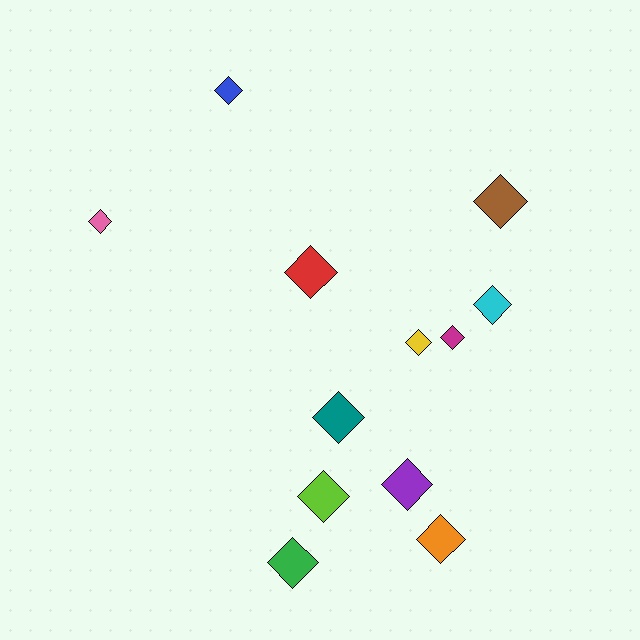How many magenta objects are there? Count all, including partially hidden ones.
There is 1 magenta object.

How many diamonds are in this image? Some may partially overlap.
There are 12 diamonds.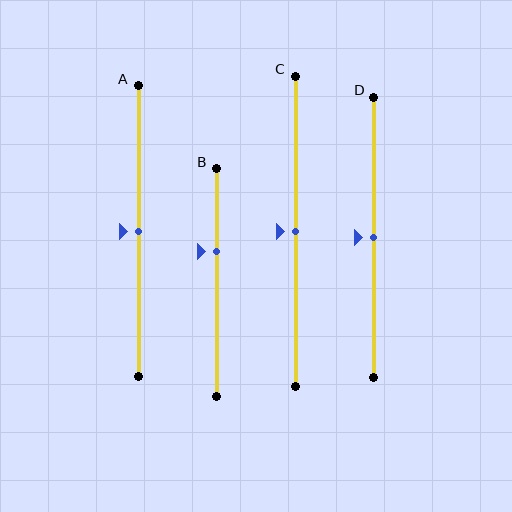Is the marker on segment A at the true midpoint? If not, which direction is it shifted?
Yes, the marker on segment A is at the true midpoint.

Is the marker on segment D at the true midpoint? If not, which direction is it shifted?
Yes, the marker on segment D is at the true midpoint.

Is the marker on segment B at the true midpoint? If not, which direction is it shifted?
No, the marker on segment B is shifted upward by about 14% of the segment length.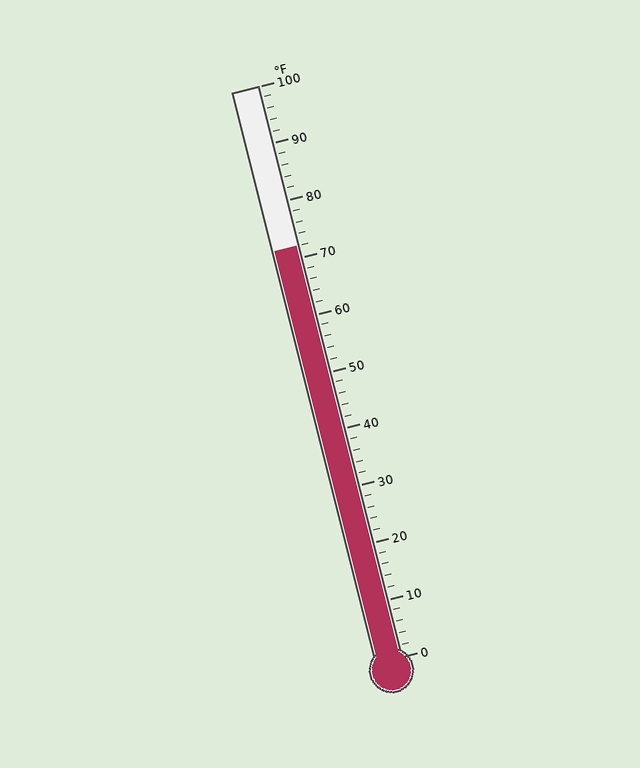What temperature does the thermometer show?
The thermometer shows approximately 72°F.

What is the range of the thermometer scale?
The thermometer scale ranges from 0°F to 100°F.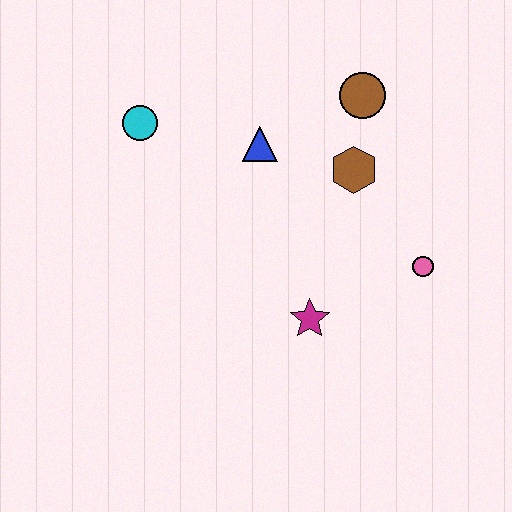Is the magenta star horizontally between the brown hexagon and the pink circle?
No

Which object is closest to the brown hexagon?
The brown circle is closest to the brown hexagon.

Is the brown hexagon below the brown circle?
Yes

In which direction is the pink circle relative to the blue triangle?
The pink circle is to the right of the blue triangle.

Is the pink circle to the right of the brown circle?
Yes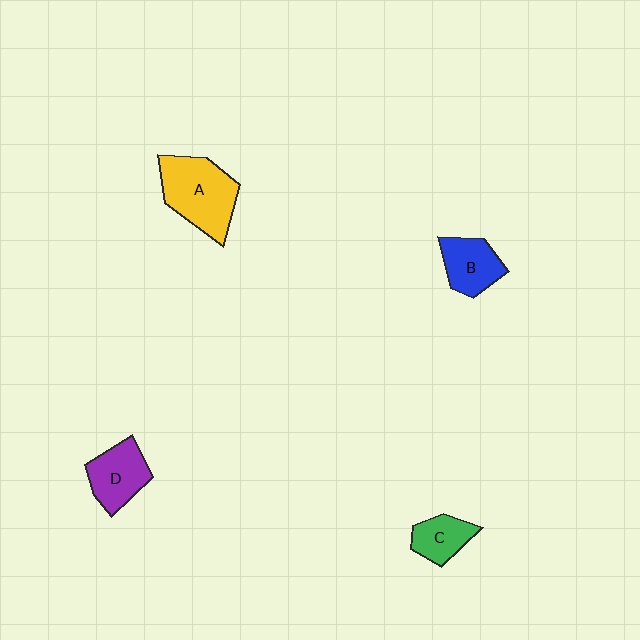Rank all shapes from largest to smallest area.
From largest to smallest: A (yellow), D (purple), B (blue), C (green).